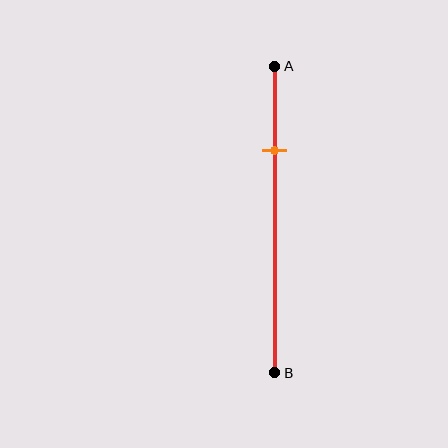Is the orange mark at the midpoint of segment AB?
No, the mark is at about 30% from A, not at the 50% midpoint.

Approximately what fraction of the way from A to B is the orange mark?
The orange mark is approximately 30% of the way from A to B.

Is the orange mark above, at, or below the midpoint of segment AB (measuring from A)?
The orange mark is above the midpoint of segment AB.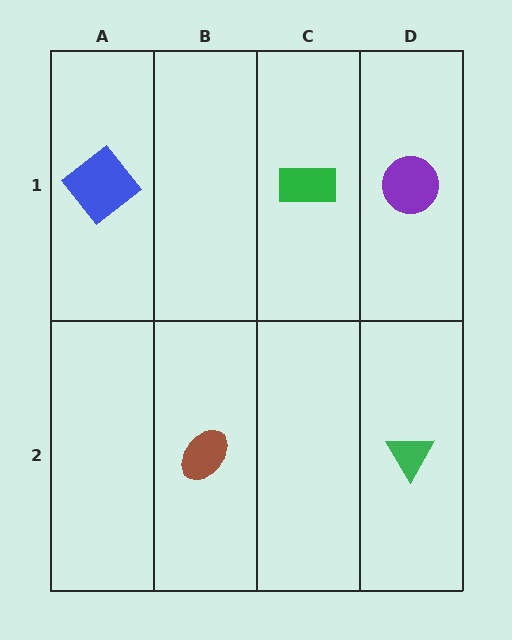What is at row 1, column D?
A purple circle.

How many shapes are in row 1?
3 shapes.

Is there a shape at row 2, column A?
No, that cell is empty.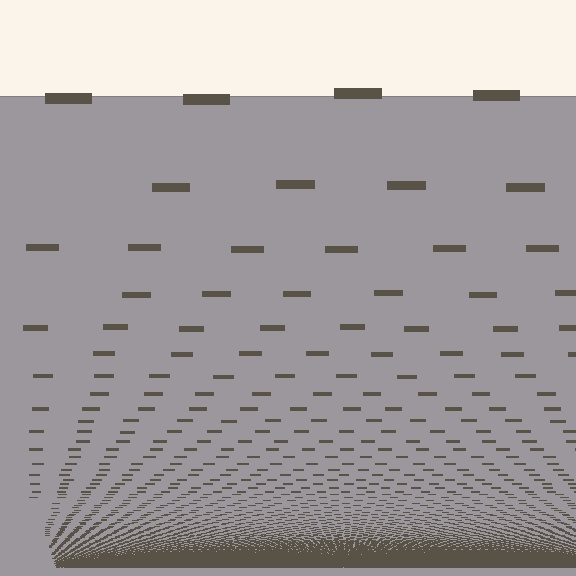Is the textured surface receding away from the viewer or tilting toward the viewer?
The surface appears to tilt toward the viewer. Texture elements get larger and sparser toward the top.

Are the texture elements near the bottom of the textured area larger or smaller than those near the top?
Smaller. The gradient is inverted — elements near the bottom are smaller and denser.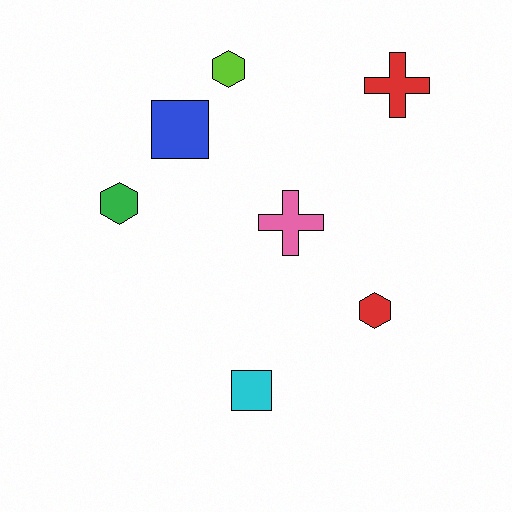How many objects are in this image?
There are 7 objects.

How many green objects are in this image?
There is 1 green object.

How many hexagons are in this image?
There are 3 hexagons.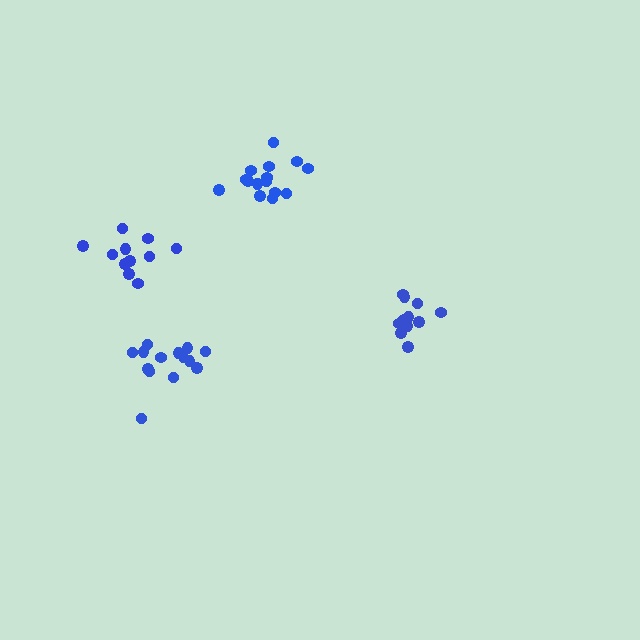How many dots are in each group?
Group 1: 15 dots, Group 2: 11 dots, Group 3: 11 dots, Group 4: 14 dots (51 total).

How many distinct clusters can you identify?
There are 4 distinct clusters.